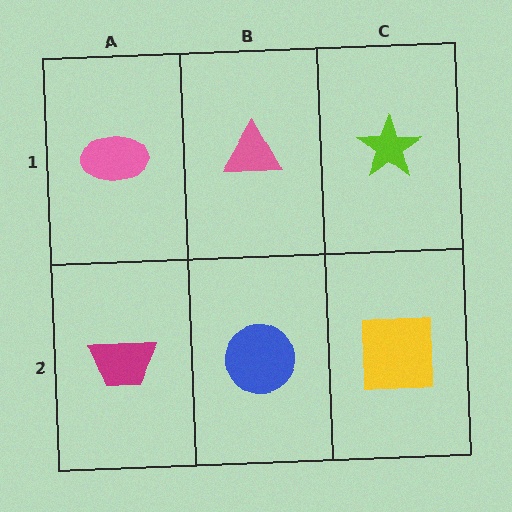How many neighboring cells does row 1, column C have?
2.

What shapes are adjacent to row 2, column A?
A pink ellipse (row 1, column A), a blue circle (row 2, column B).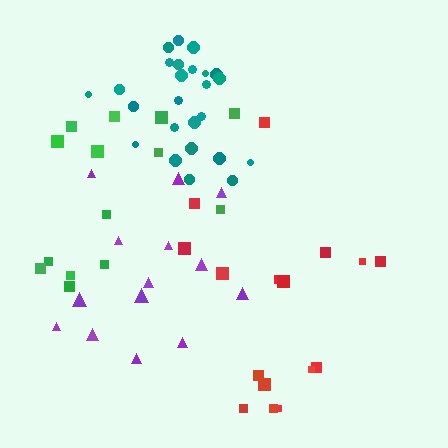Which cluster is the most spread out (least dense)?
Green.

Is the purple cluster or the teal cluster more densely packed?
Teal.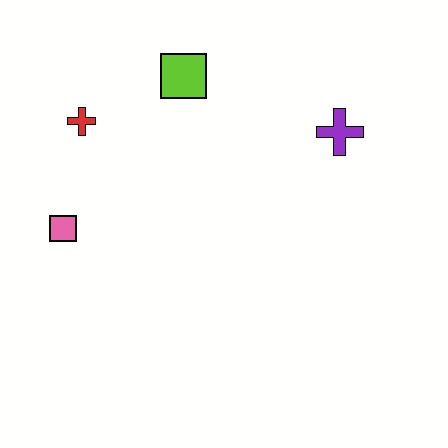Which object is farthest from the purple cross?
The pink square is farthest from the purple cross.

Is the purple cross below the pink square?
No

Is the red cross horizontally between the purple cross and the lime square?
No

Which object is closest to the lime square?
The red cross is closest to the lime square.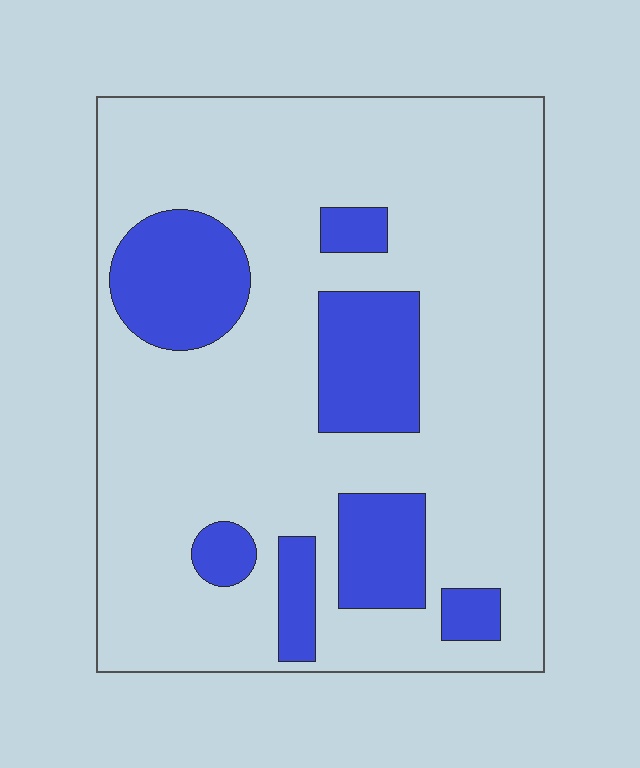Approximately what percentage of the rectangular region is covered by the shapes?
Approximately 20%.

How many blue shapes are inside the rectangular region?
7.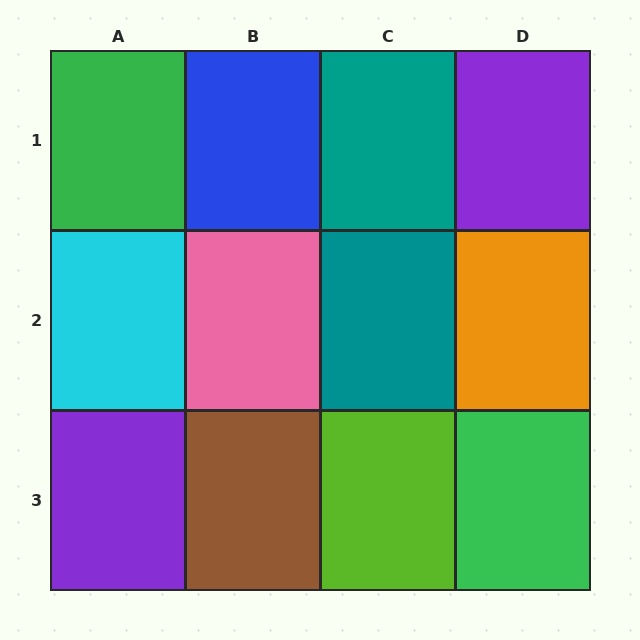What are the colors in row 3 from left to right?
Purple, brown, lime, green.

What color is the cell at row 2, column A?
Cyan.